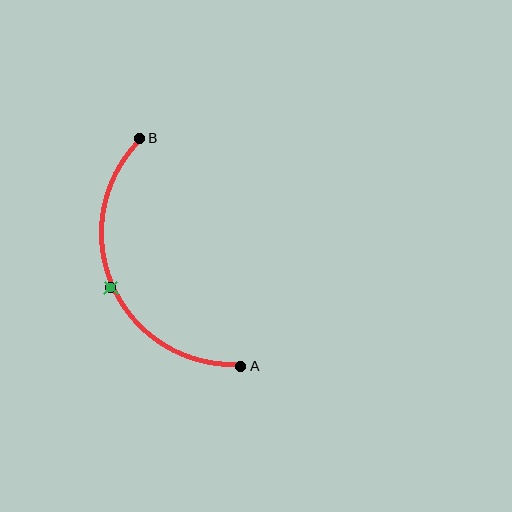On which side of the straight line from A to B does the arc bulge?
The arc bulges to the left of the straight line connecting A and B.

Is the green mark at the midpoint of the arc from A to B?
Yes. The green mark lies on the arc at equal arc-length from both A and B — it is the arc midpoint.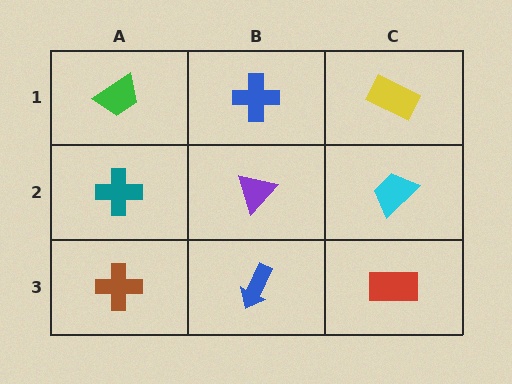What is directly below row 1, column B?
A purple triangle.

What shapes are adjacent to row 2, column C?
A yellow rectangle (row 1, column C), a red rectangle (row 3, column C), a purple triangle (row 2, column B).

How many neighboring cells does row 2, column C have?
3.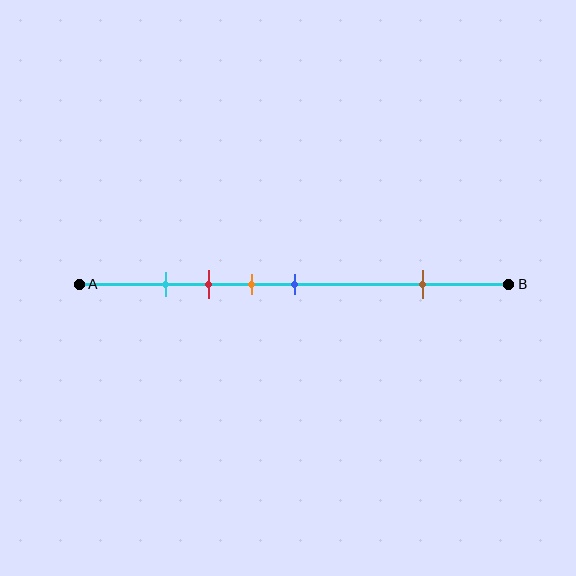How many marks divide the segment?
There are 5 marks dividing the segment.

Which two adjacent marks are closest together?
The cyan and red marks are the closest adjacent pair.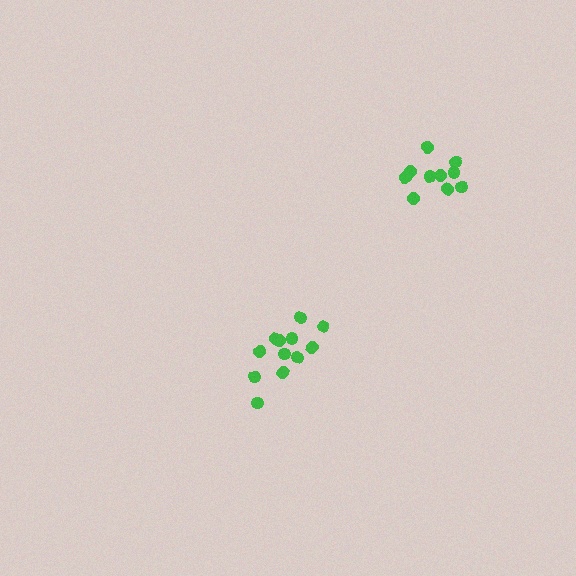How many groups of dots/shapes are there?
There are 2 groups.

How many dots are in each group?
Group 1: 12 dots, Group 2: 10 dots (22 total).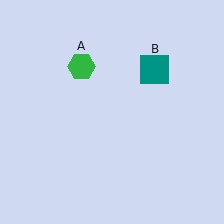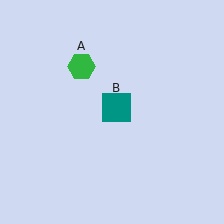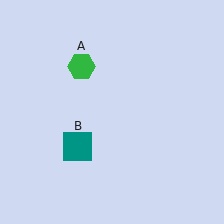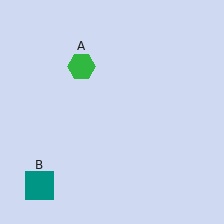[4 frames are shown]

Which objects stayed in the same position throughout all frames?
Green hexagon (object A) remained stationary.